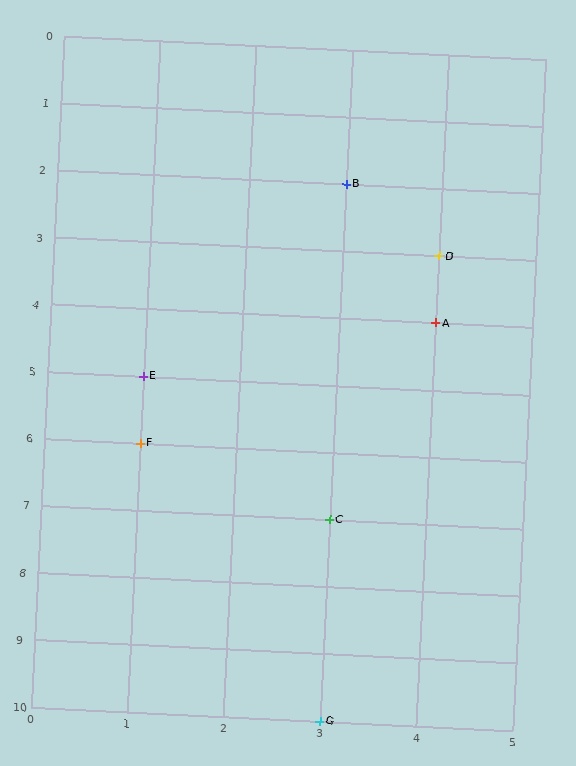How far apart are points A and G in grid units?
Points A and G are 1 column and 6 rows apart (about 6.1 grid units diagonally).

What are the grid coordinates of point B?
Point B is at grid coordinates (3, 2).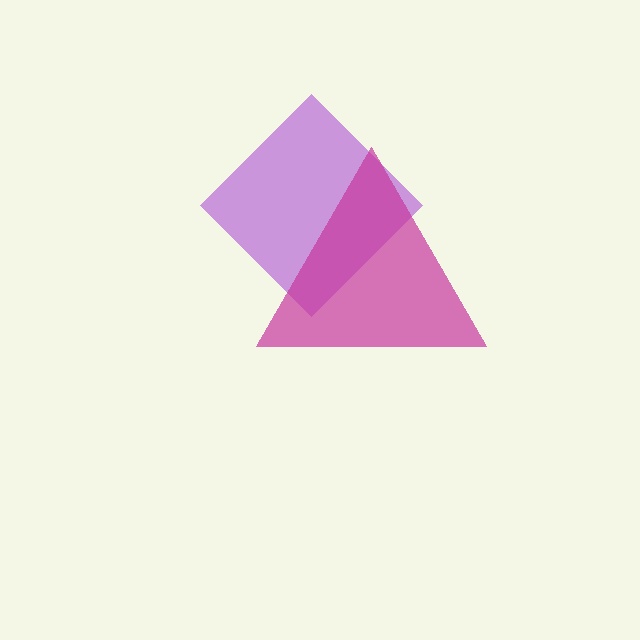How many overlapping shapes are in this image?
There are 2 overlapping shapes in the image.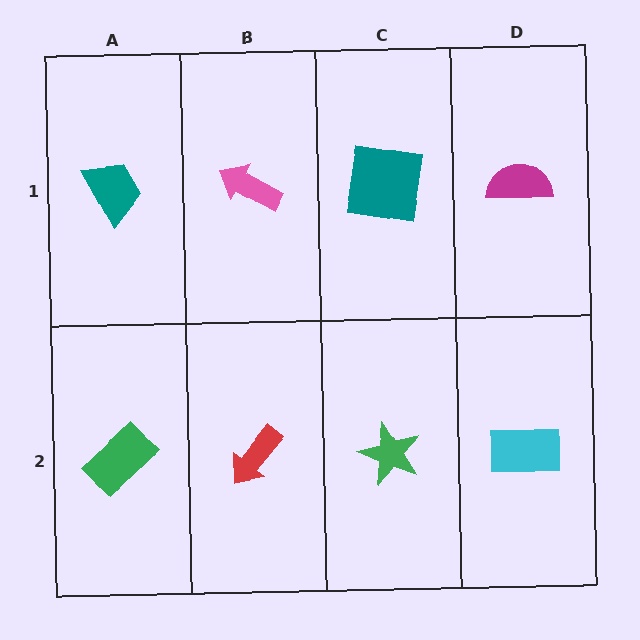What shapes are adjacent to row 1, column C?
A green star (row 2, column C), a pink arrow (row 1, column B), a magenta semicircle (row 1, column D).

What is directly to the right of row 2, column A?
A red arrow.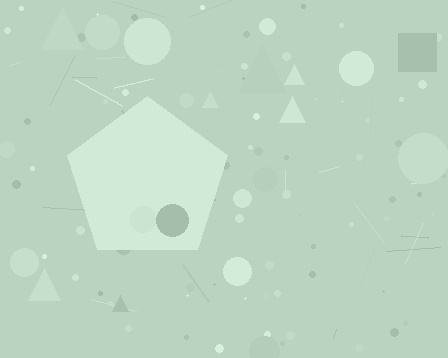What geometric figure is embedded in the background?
A pentagon is embedded in the background.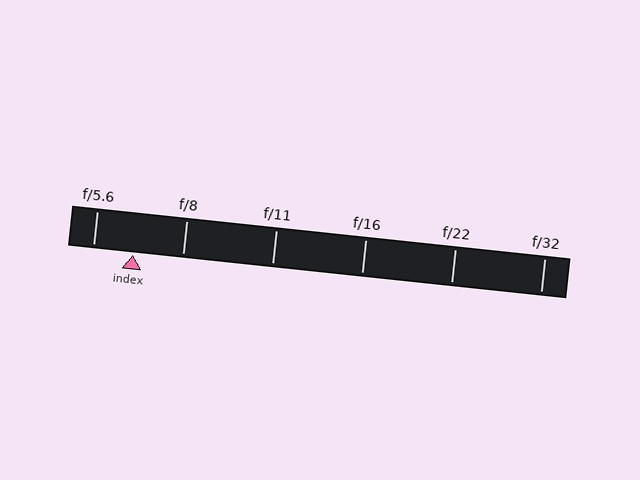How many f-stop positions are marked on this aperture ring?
There are 6 f-stop positions marked.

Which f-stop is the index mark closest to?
The index mark is closest to f/5.6.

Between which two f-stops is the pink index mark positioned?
The index mark is between f/5.6 and f/8.